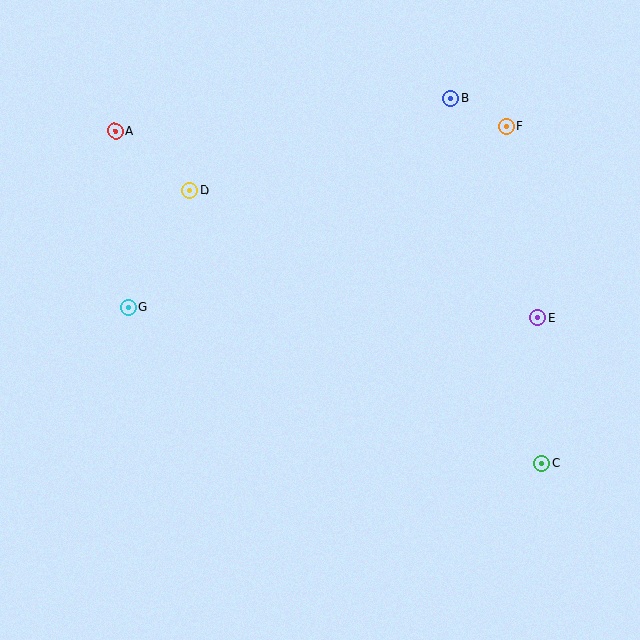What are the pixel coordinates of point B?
Point B is at (451, 98).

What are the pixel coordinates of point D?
Point D is at (189, 190).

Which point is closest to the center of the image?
Point D at (189, 190) is closest to the center.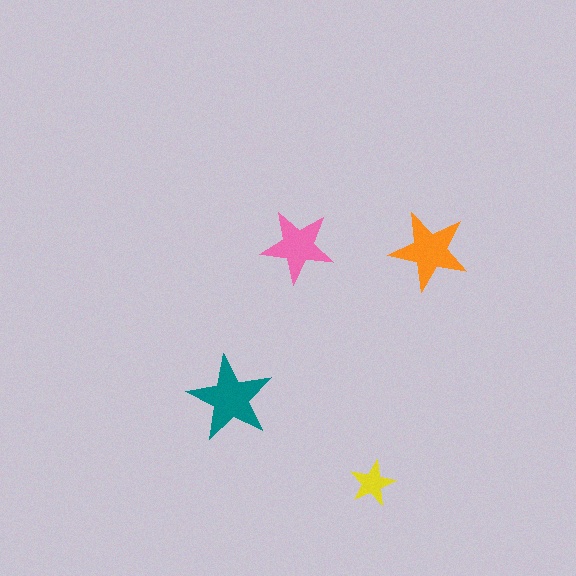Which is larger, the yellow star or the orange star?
The orange one.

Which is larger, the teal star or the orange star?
The teal one.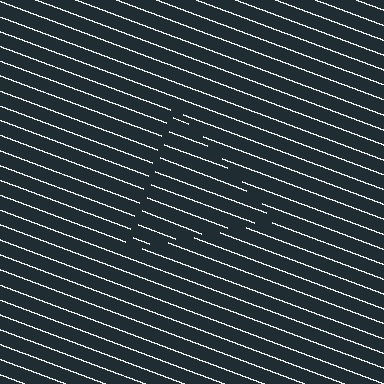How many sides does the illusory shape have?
3 sides — the line-ends trace a triangle.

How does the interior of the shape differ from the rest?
The interior of the shape contains the same grating, shifted by half a period — the contour is defined by the phase discontinuity where line-ends from the inner and outer gratings abut.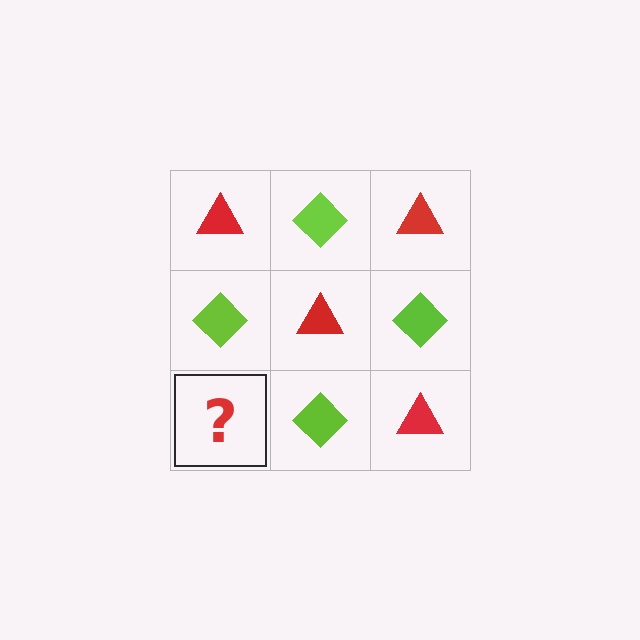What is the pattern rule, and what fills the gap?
The rule is that it alternates red triangle and lime diamond in a checkerboard pattern. The gap should be filled with a red triangle.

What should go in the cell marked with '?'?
The missing cell should contain a red triangle.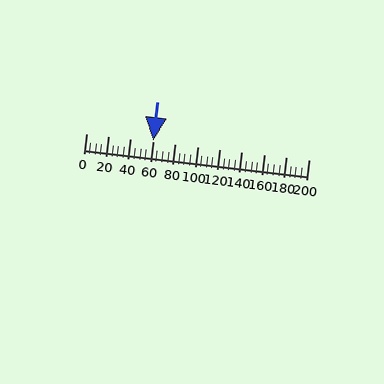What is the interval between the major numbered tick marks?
The major tick marks are spaced 20 units apart.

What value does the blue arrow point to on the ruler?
The blue arrow points to approximately 60.